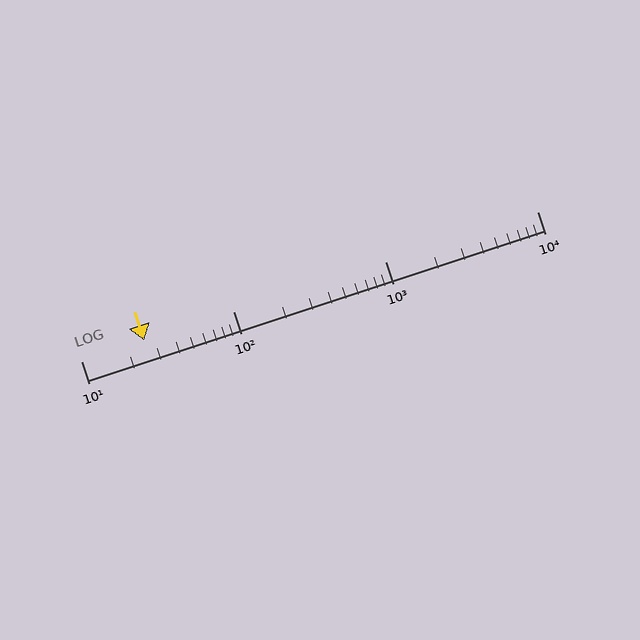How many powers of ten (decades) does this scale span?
The scale spans 3 decades, from 10 to 10000.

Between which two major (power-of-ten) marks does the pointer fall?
The pointer is between 10 and 100.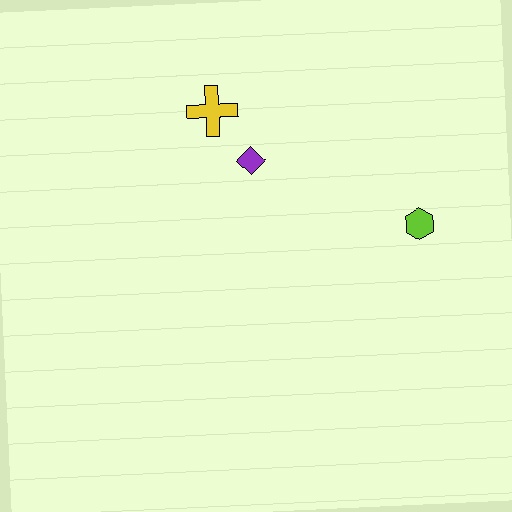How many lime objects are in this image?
There is 1 lime object.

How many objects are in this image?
There are 3 objects.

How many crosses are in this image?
There is 1 cross.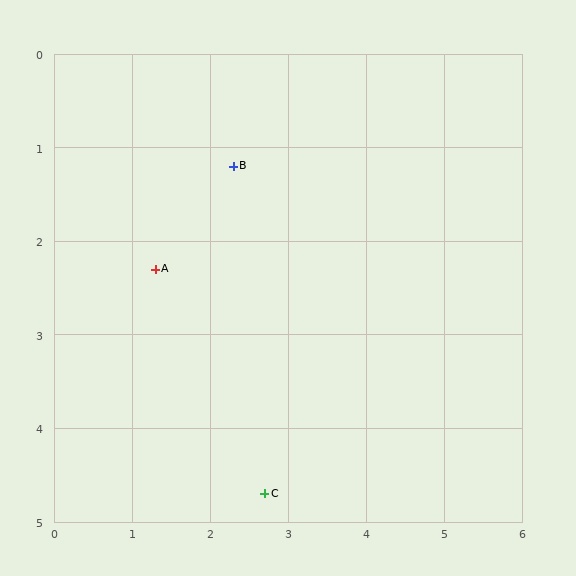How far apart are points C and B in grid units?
Points C and B are about 3.5 grid units apart.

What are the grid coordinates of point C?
Point C is at approximately (2.7, 4.7).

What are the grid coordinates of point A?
Point A is at approximately (1.3, 2.3).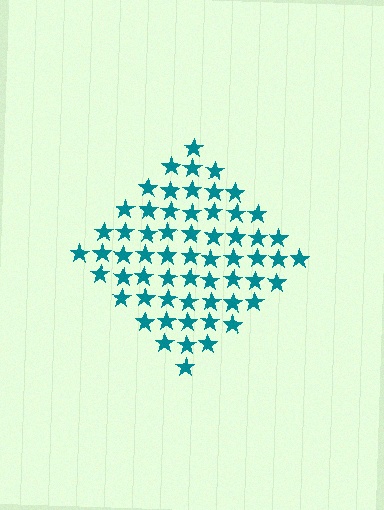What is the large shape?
The large shape is a diamond.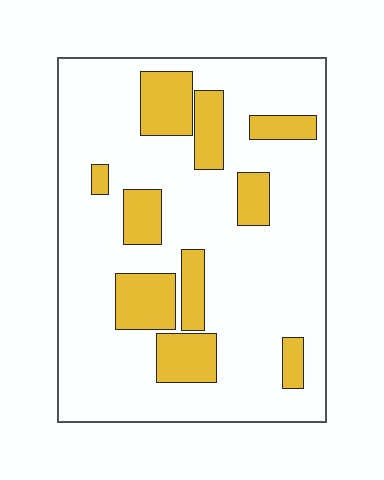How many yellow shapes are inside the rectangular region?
10.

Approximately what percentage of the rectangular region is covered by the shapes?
Approximately 20%.